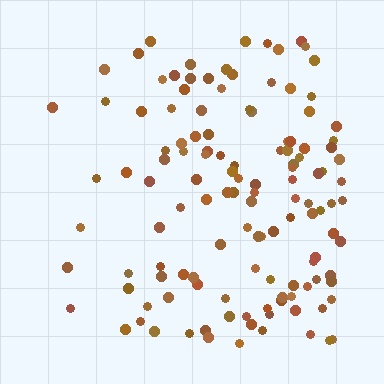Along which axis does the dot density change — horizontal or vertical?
Horizontal.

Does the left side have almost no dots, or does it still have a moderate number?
Still a moderate number, just noticeably fewer than the right.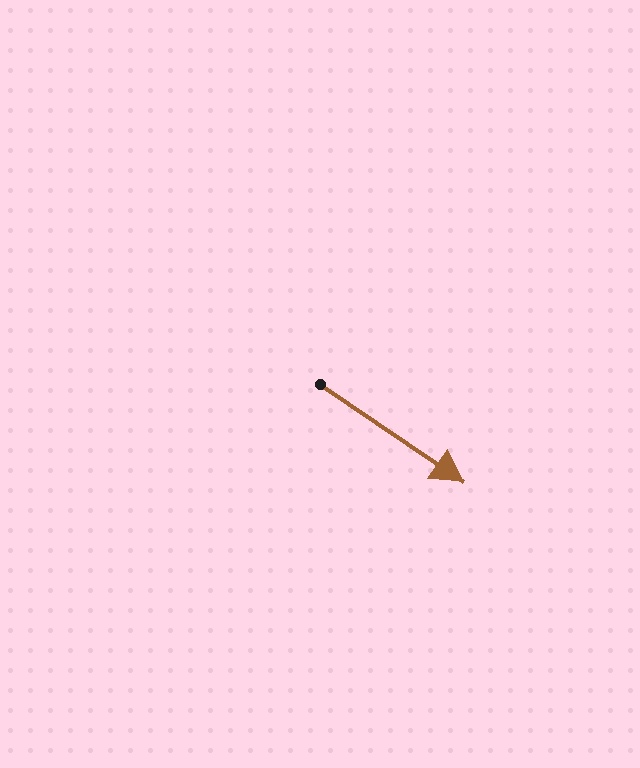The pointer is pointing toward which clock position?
Roughly 4 o'clock.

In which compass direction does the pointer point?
Southeast.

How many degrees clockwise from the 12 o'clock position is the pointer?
Approximately 124 degrees.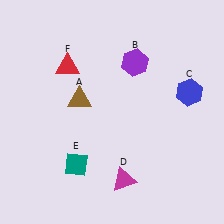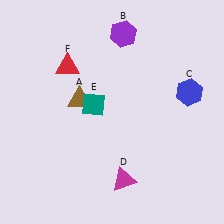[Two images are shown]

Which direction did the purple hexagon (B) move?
The purple hexagon (B) moved up.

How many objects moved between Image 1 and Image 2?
2 objects moved between the two images.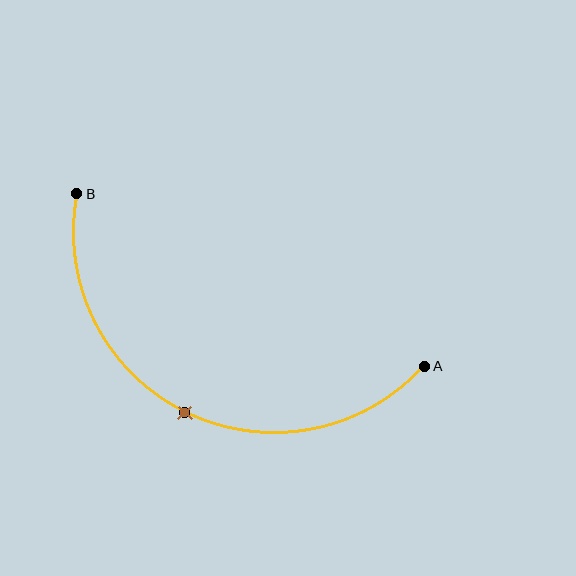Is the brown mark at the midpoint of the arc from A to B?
Yes. The brown mark lies on the arc at equal arc-length from both A and B — it is the arc midpoint.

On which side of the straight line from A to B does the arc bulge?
The arc bulges below the straight line connecting A and B.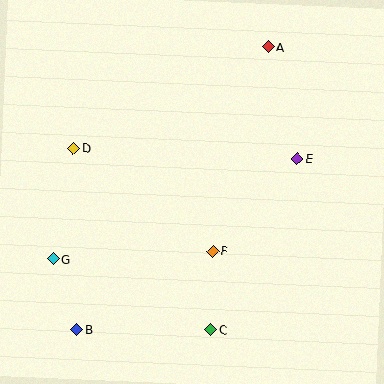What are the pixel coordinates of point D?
Point D is at (74, 148).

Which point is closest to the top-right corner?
Point A is closest to the top-right corner.